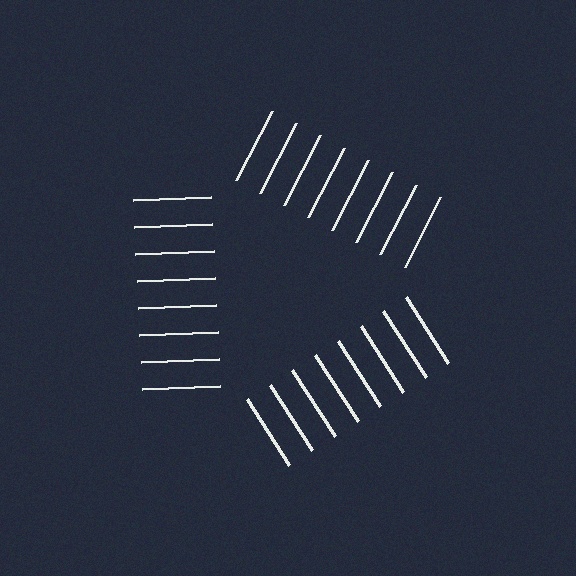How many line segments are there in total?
24 — 8 along each of the 3 edges.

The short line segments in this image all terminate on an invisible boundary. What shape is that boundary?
An illusory triangle — the line segments terminate on its edges but no continuous stroke is drawn.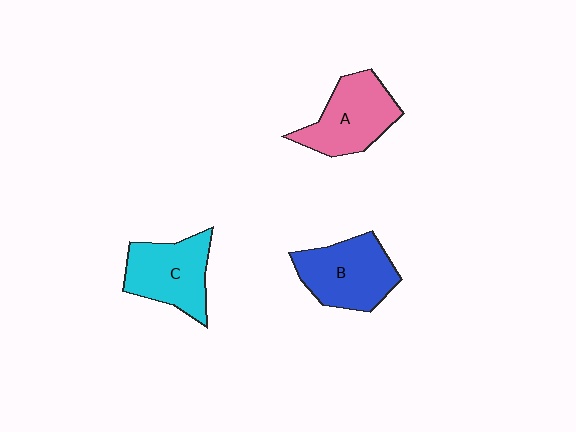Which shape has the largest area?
Shape B (blue).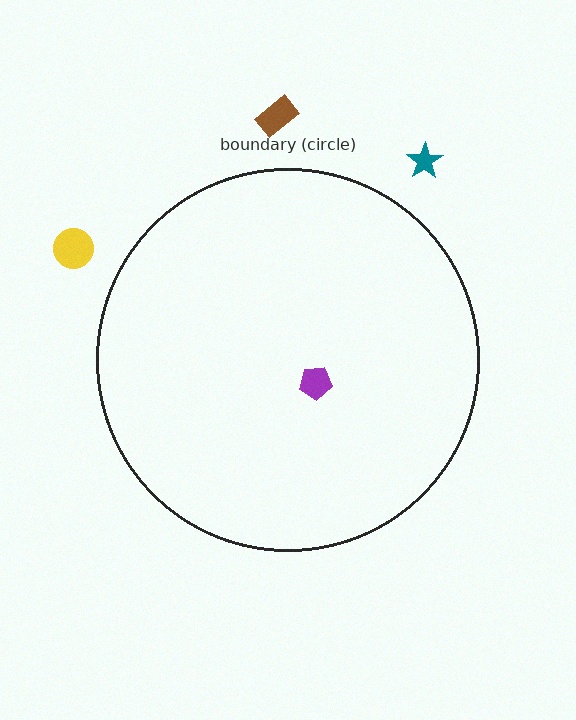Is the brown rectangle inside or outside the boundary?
Outside.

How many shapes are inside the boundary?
1 inside, 3 outside.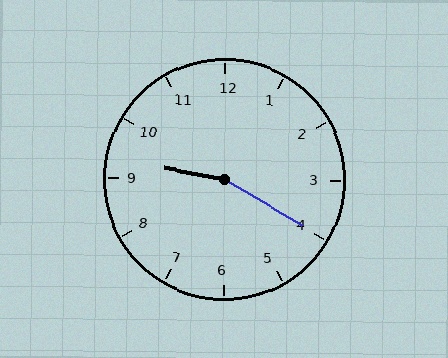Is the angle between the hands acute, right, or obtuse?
It is obtuse.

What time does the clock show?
9:20.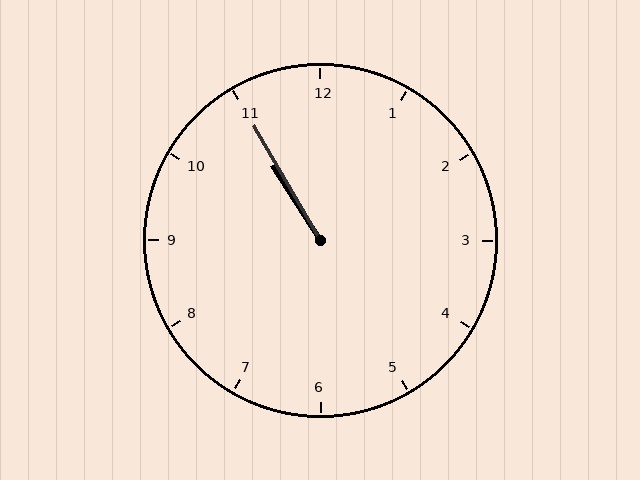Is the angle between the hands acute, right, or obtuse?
It is acute.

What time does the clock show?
10:55.